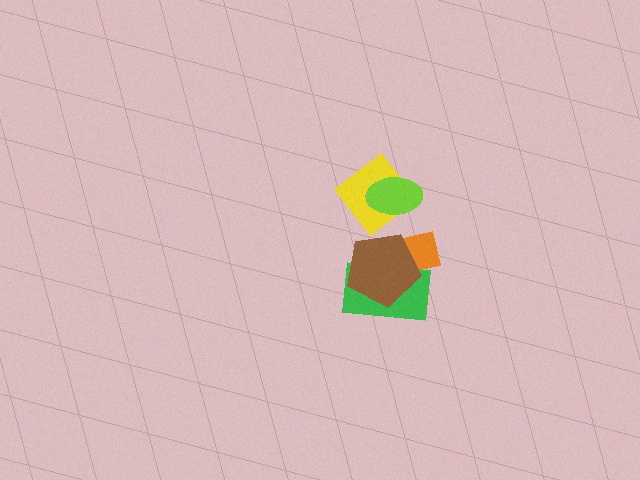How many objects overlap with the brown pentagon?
2 objects overlap with the brown pentagon.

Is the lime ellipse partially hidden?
No, no other shape covers it.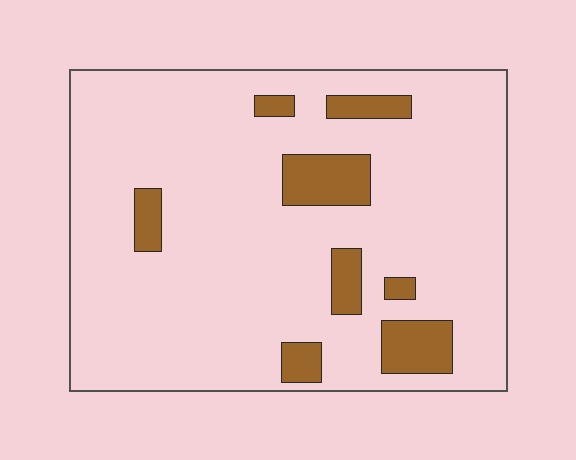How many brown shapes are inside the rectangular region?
8.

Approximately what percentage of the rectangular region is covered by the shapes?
Approximately 15%.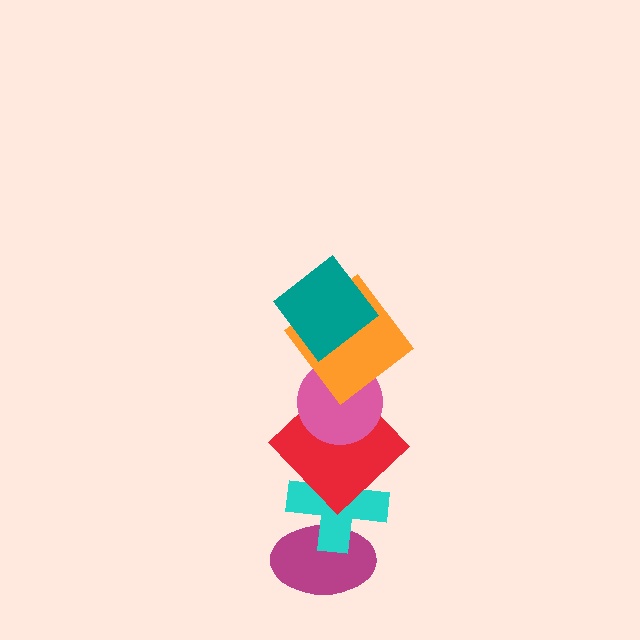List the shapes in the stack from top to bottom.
From top to bottom: the teal diamond, the orange diamond, the pink circle, the red diamond, the cyan cross, the magenta ellipse.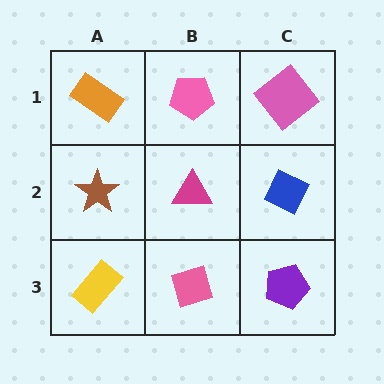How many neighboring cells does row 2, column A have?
3.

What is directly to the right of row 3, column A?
A pink diamond.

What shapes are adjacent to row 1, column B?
A magenta triangle (row 2, column B), an orange rectangle (row 1, column A), a pink diamond (row 1, column C).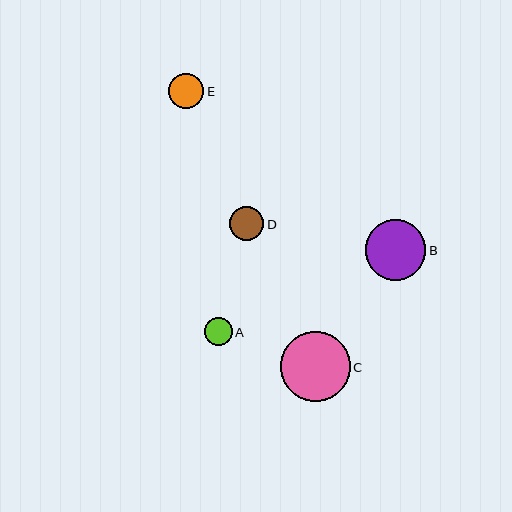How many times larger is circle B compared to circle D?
Circle B is approximately 1.8 times the size of circle D.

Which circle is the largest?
Circle C is the largest with a size of approximately 69 pixels.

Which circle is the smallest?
Circle A is the smallest with a size of approximately 27 pixels.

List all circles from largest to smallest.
From largest to smallest: C, B, E, D, A.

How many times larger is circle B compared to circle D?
Circle B is approximately 1.8 times the size of circle D.